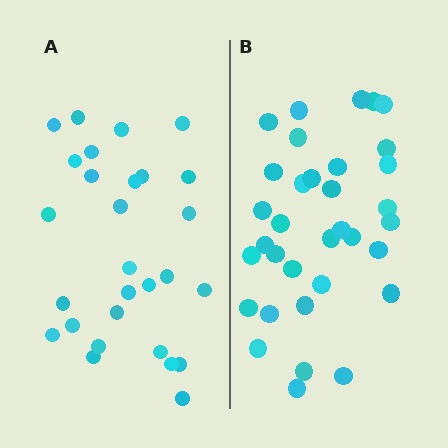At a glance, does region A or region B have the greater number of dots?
Region B (the right region) has more dots.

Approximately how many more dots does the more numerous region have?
Region B has about 6 more dots than region A.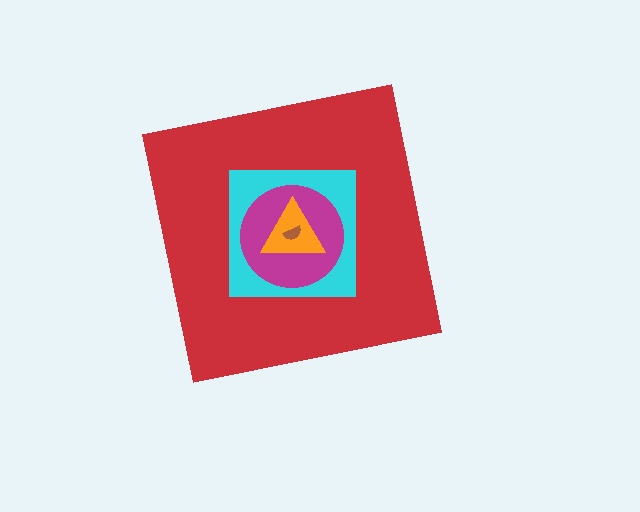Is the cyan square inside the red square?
Yes.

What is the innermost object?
The brown semicircle.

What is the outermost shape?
The red square.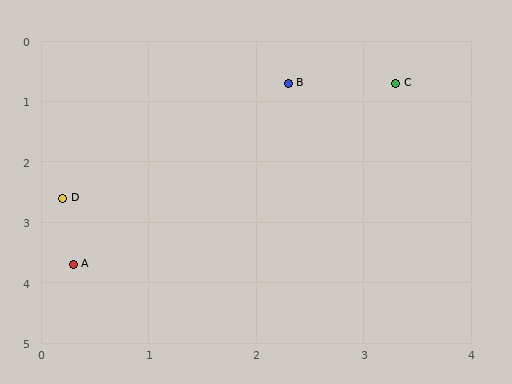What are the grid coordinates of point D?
Point D is at approximately (0.2, 2.6).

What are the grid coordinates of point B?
Point B is at approximately (2.3, 0.7).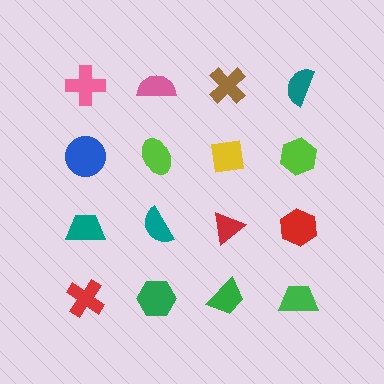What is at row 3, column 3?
A red triangle.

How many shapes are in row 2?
4 shapes.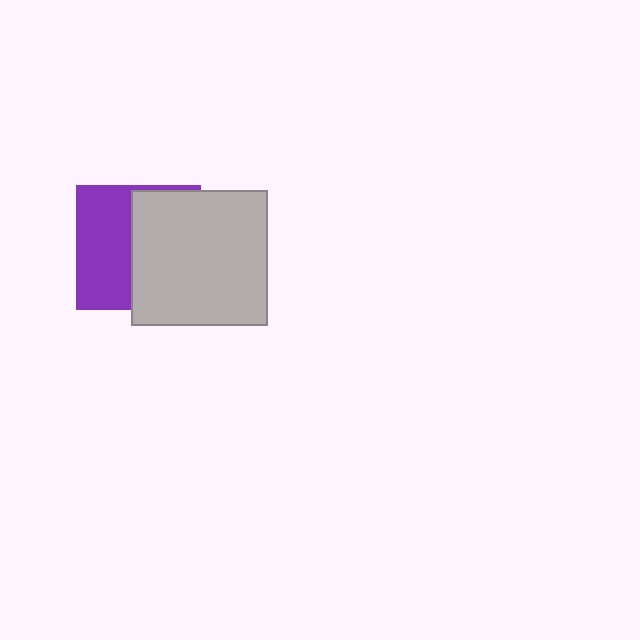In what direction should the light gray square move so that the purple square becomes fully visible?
The light gray square should move right. That is the shortest direction to clear the overlap and leave the purple square fully visible.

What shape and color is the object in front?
The object in front is a light gray square.